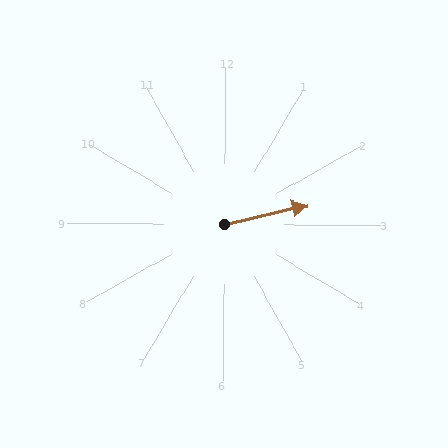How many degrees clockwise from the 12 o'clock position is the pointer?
Approximately 77 degrees.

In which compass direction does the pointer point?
East.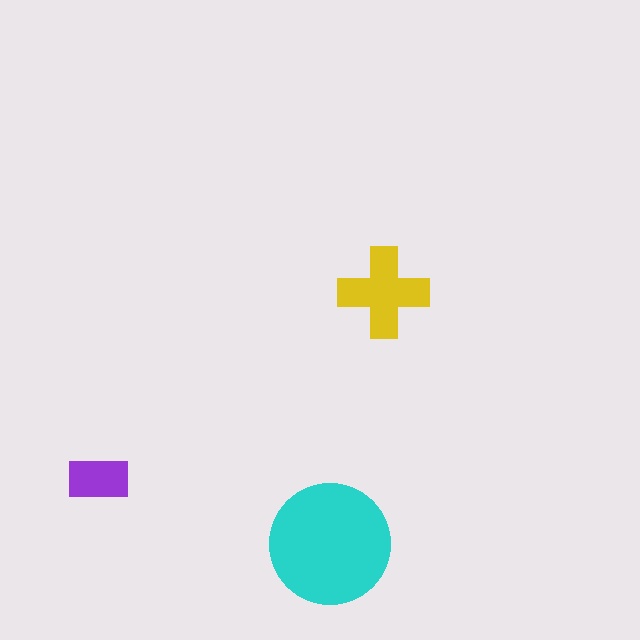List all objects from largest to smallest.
The cyan circle, the yellow cross, the purple rectangle.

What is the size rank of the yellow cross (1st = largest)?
2nd.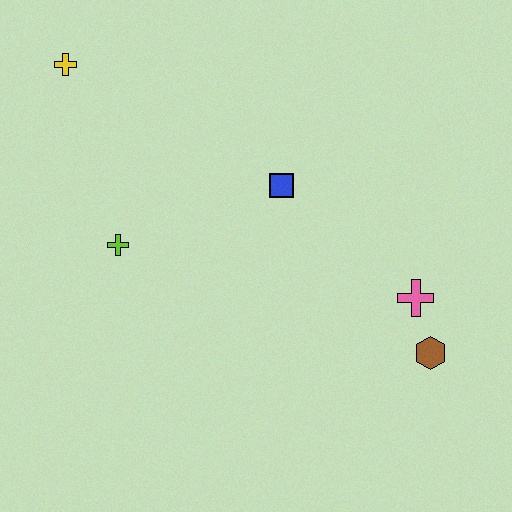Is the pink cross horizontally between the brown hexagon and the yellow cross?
Yes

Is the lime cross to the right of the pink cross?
No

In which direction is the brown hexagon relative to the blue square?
The brown hexagon is below the blue square.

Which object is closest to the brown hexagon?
The pink cross is closest to the brown hexagon.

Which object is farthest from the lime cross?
The brown hexagon is farthest from the lime cross.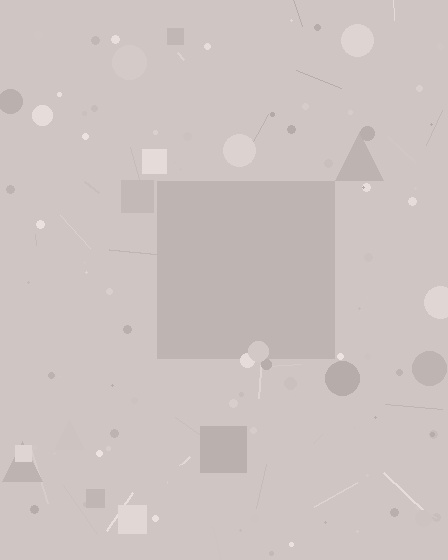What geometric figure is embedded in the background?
A square is embedded in the background.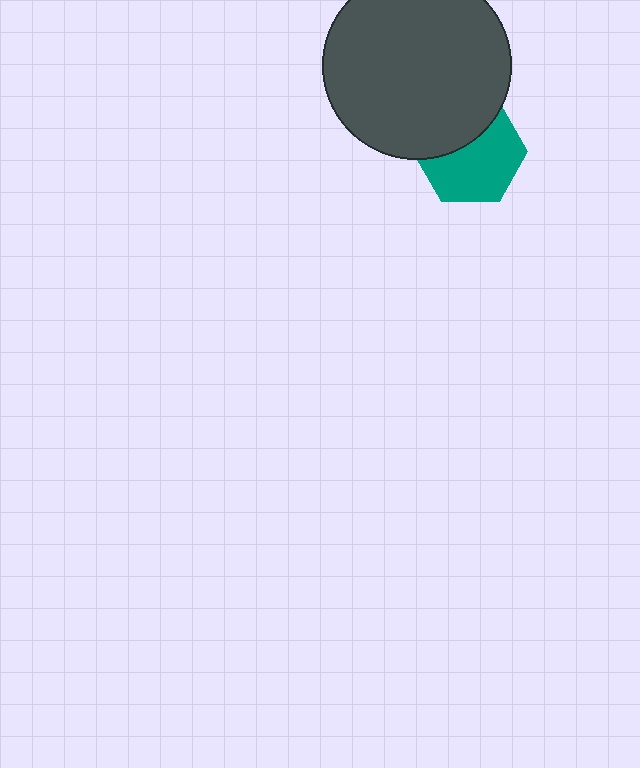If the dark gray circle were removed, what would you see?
You would see the complete teal hexagon.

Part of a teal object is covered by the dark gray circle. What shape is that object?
It is a hexagon.